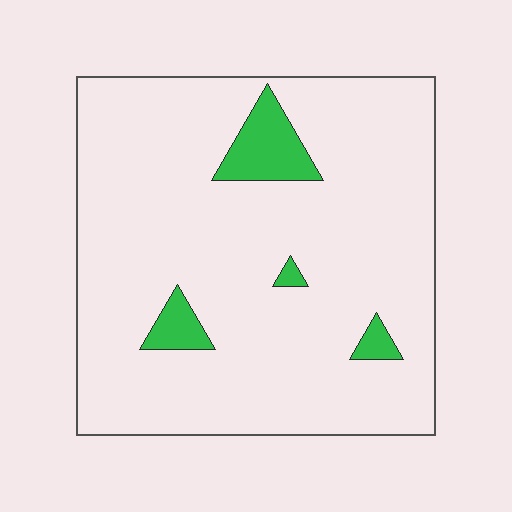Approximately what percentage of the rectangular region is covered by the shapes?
Approximately 10%.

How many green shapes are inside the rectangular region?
4.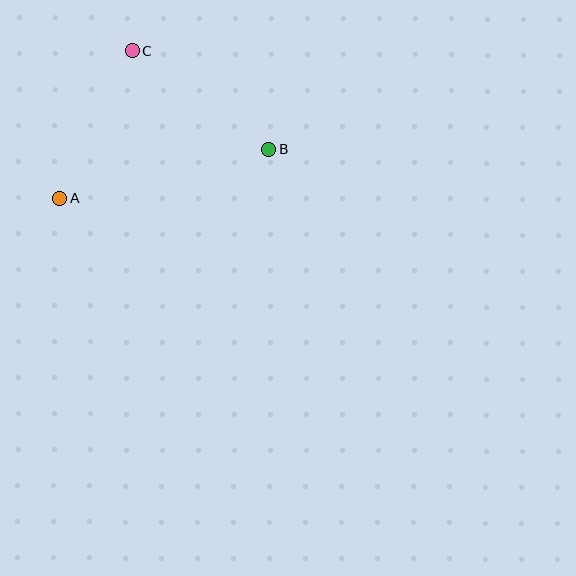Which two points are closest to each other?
Points A and C are closest to each other.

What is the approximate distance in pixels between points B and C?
The distance between B and C is approximately 169 pixels.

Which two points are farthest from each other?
Points A and B are farthest from each other.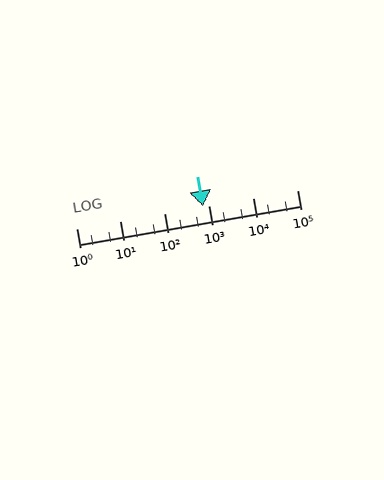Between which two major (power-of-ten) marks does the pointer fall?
The pointer is between 100 and 1000.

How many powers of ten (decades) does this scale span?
The scale spans 5 decades, from 1 to 100000.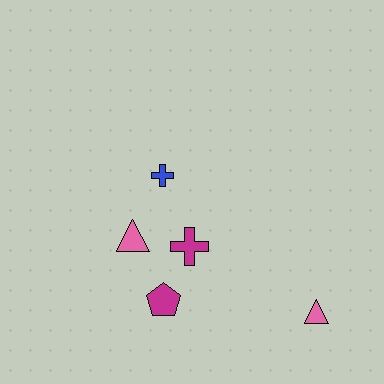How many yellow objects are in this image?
There are no yellow objects.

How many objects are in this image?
There are 5 objects.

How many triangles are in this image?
There are 2 triangles.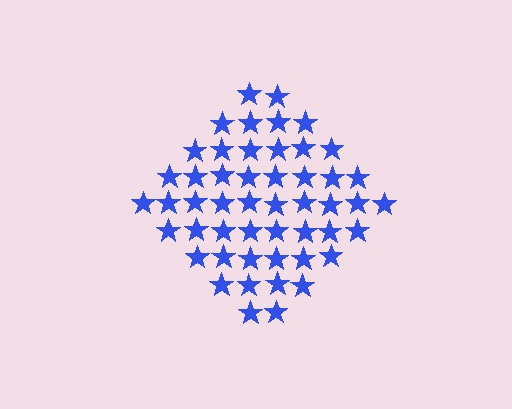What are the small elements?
The small elements are stars.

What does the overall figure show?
The overall figure shows a diamond.